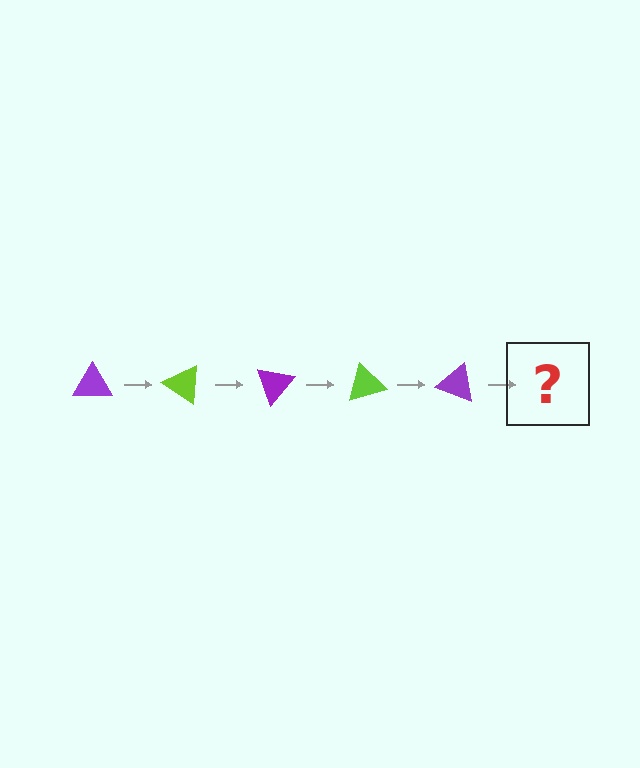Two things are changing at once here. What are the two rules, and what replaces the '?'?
The two rules are that it rotates 35 degrees each step and the color cycles through purple and lime. The '?' should be a lime triangle, rotated 175 degrees from the start.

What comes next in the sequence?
The next element should be a lime triangle, rotated 175 degrees from the start.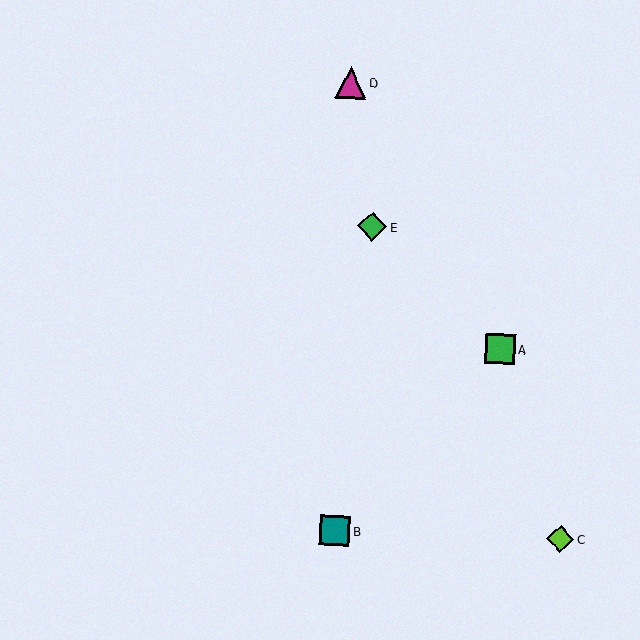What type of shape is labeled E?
Shape E is a green diamond.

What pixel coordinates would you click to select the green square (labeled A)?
Click at (500, 349) to select the green square A.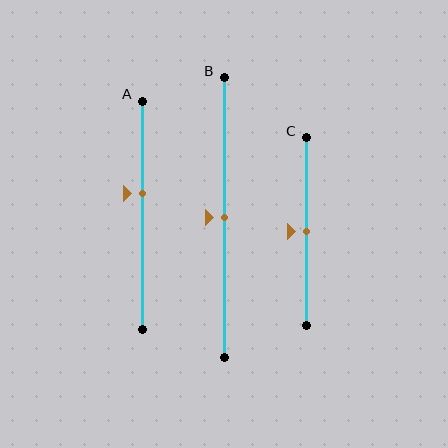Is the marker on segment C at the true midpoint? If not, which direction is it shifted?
Yes, the marker on segment C is at the true midpoint.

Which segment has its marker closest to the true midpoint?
Segment B has its marker closest to the true midpoint.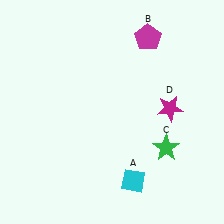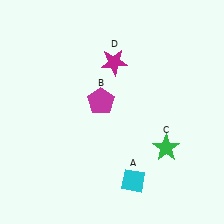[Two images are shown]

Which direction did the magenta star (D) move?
The magenta star (D) moved left.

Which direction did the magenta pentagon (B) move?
The magenta pentagon (B) moved down.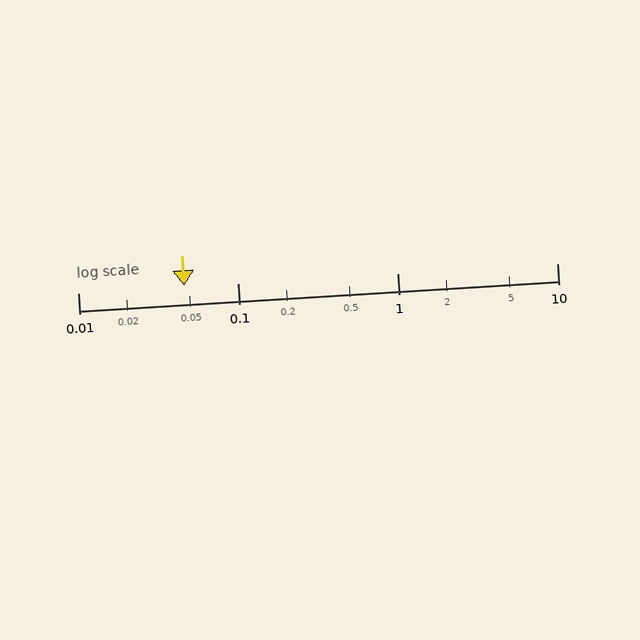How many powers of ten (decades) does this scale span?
The scale spans 3 decades, from 0.01 to 10.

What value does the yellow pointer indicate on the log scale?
The pointer indicates approximately 0.046.